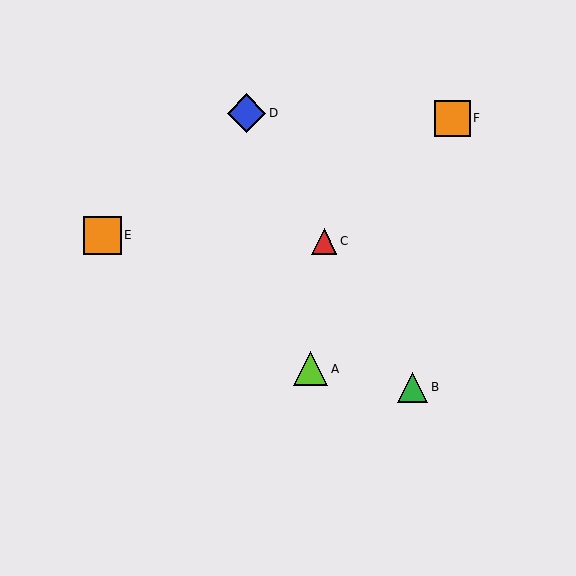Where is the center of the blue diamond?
The center of the blue diamond is at (246, 113).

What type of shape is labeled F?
Shape F is an orange square.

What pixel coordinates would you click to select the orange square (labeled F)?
Click at (453, 118) to select the orange square F.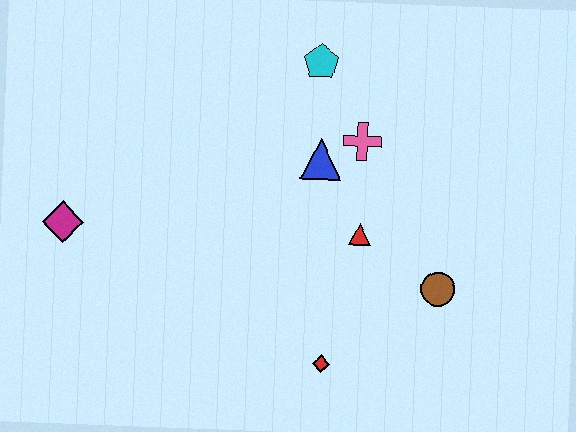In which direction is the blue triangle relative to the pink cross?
The blue triangle is to the left of the pink cross.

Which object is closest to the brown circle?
The red triangle is closest to the brown circle.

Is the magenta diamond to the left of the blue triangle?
Yes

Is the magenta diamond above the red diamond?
Yes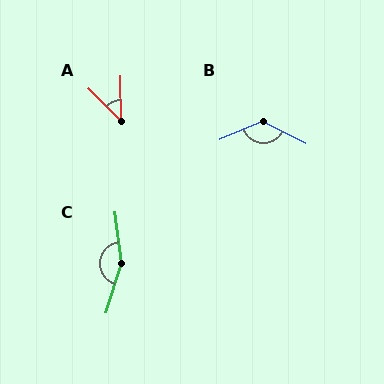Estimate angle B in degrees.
Approximately 130 degrees.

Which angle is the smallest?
A, at approximately 44 degrees.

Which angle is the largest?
C, at approximately 156 degrees.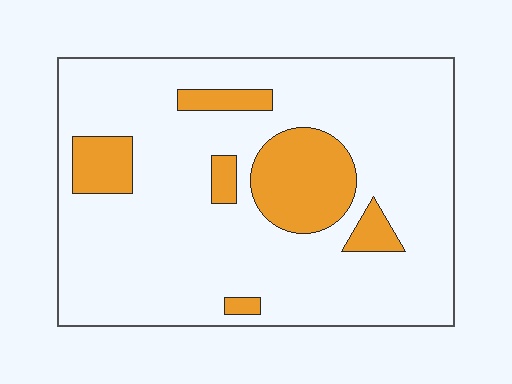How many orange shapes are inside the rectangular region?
6.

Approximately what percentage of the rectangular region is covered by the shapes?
Approximately 15%.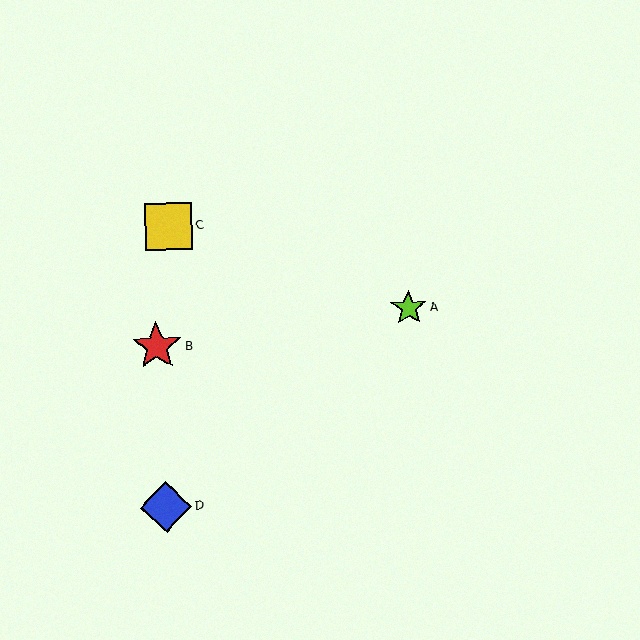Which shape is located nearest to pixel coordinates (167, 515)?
The blue diamond (labeled D) at (166, 507) is nearest to that location.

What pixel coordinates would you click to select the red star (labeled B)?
Click at (157, 347) to select the red star B.